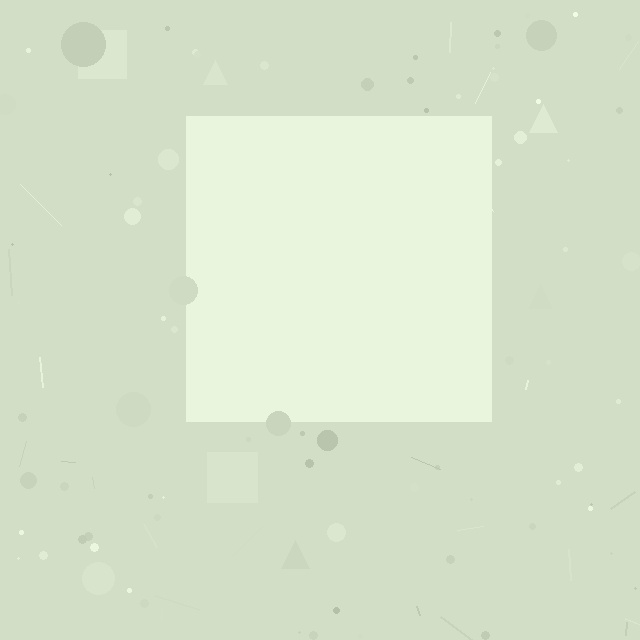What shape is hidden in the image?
A square is hidden in the image.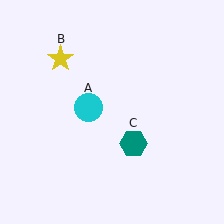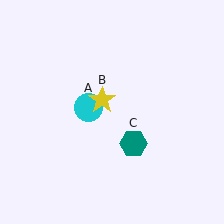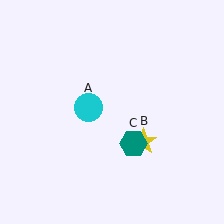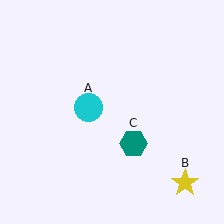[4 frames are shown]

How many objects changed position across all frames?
1 object changed position: yellow star (object B).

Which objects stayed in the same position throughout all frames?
Cyan circle (object A) and teal hexagon (object C) remained stationary.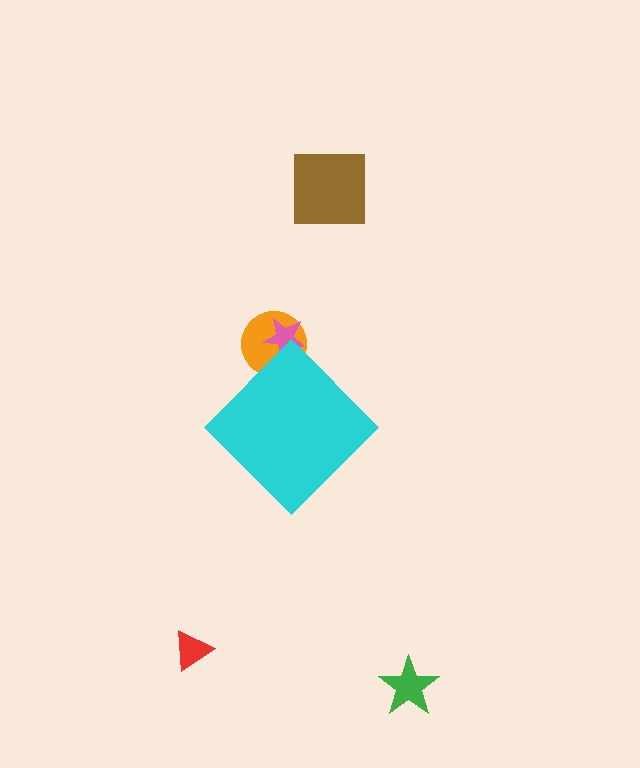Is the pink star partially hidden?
Yes, the pink star is partially hidden behind the cyan diamond.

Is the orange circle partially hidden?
Yes, the orange circle is partially hidden behind the cyan diamond.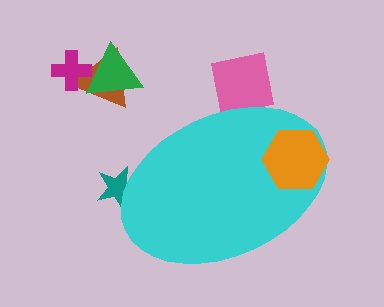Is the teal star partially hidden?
Yes, the teal star is partially hidden behind the cyan ellipse.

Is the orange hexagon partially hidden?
No, the orange hexagon is fully visible.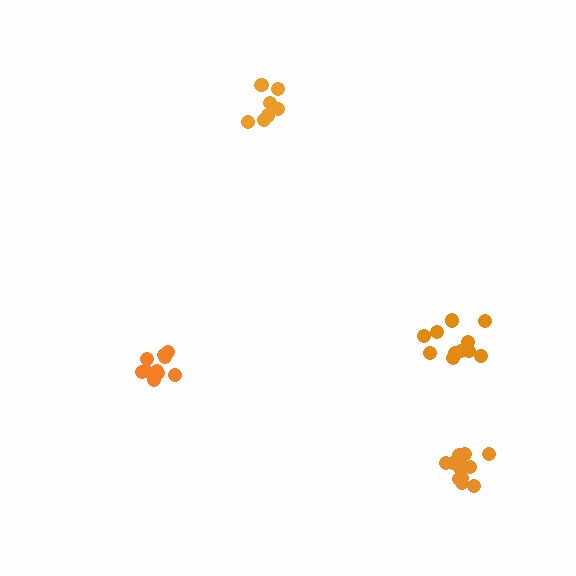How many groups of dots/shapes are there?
There are 4 groups.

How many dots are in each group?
Group 1: 12 dots, Group 2: 10 dots, Group 3: 11 dots, Group 4: 7 dots (40 total).